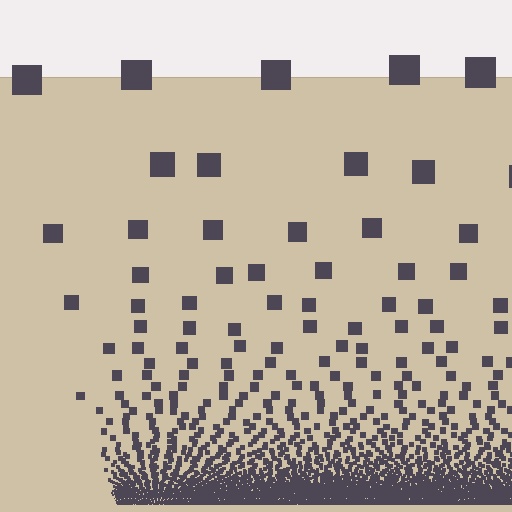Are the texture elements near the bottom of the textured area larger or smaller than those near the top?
Smaller. The gradient is inverted — elements near the bottom are smaller and denser.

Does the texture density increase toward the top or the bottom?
Density increases toward the bottom.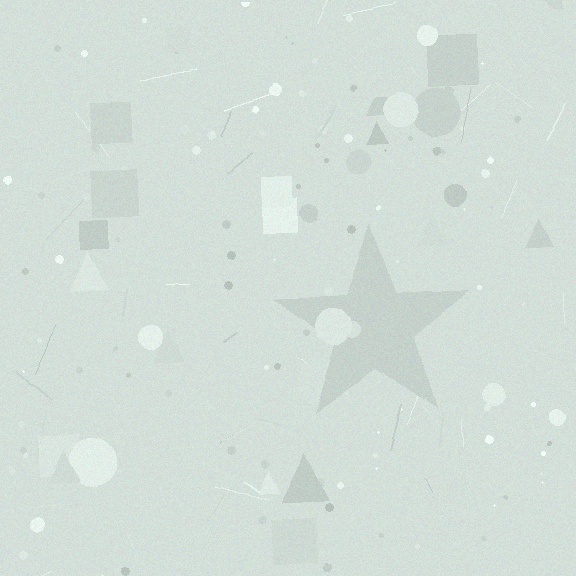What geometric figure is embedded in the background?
A star is embedded in the background.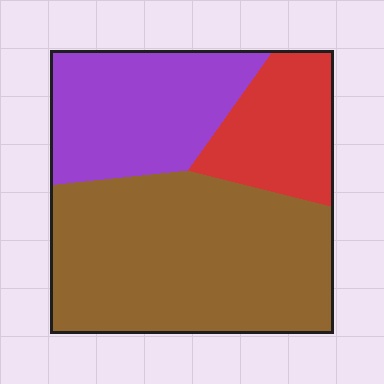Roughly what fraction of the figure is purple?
Purple takes up about one quarter (1/4) of the figure.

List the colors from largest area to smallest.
From largest to smallest: brown, purple, red.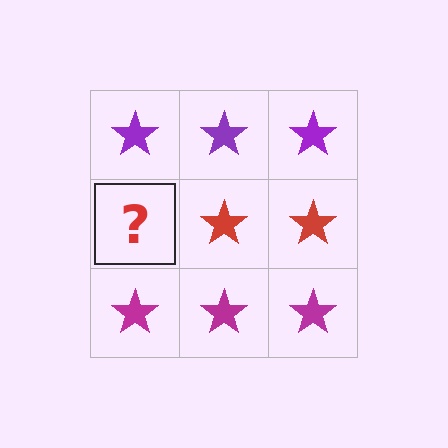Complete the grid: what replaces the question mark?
The question mark should be replaced with a red star.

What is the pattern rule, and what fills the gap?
The rule is that each row has a consistent color. The gap should be filled with a red star.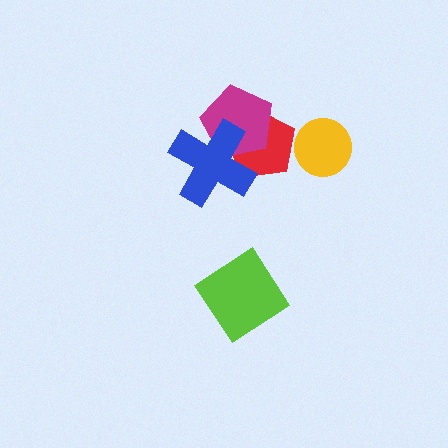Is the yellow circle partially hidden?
No, no other shape covers it.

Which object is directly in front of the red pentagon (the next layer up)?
The magenta pentagon is directly in front of the red pentagon.